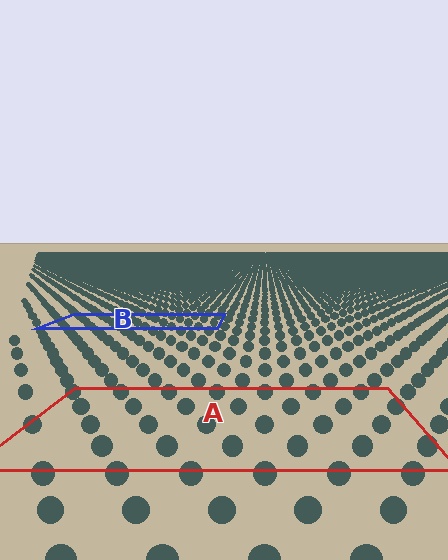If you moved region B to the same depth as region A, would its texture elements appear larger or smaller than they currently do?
They would appear larger. At a closer depth, the same texture elements are projected at a bigger on-screen size.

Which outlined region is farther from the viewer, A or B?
Region B is farther from the viewer — the texture elements inside it appear smaller and more densely packed.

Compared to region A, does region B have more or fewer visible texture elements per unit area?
Region B has more texture elements per unit area — they are packed more densely because it is farther away.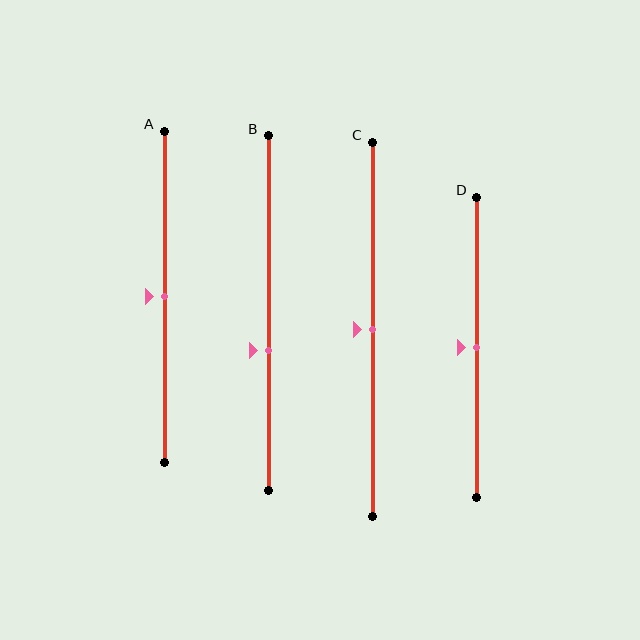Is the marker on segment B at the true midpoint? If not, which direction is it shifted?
No, the marker on segment B is shifted downward by about 11% of the segment length.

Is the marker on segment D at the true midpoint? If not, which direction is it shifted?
Yes, the marker on segment D is at the true midpoint.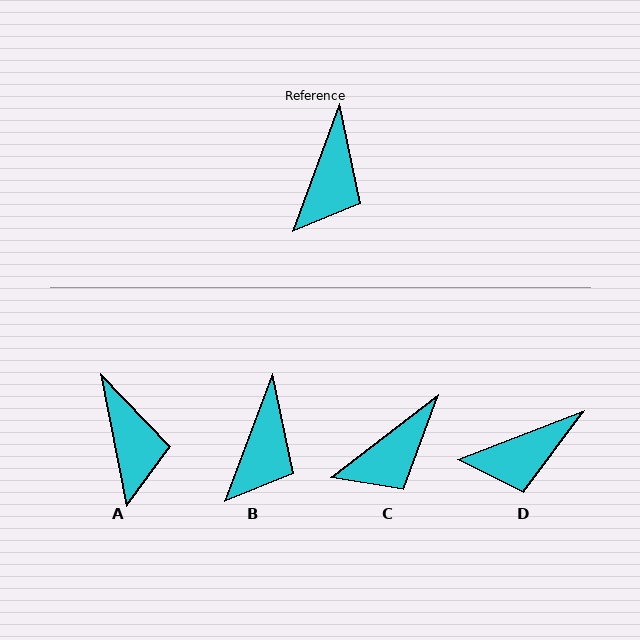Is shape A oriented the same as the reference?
No, it is off by about 31 degrees.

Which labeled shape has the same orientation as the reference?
B.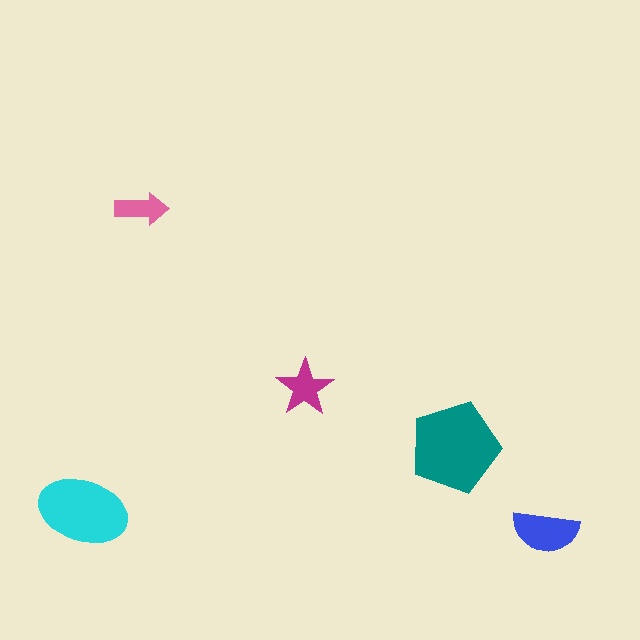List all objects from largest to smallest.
The teal pentagon, the cyan ellipse, the blue semicircle, the magenta star, the pink arrow.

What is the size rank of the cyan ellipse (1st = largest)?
2nd.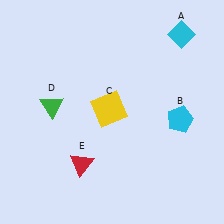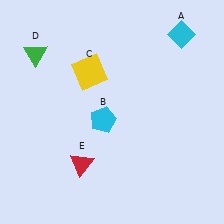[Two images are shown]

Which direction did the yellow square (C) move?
The yellow square (C) moved up.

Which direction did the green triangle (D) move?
The green triangle (D) moved up.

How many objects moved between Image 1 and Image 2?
3 objects moved between the two images.